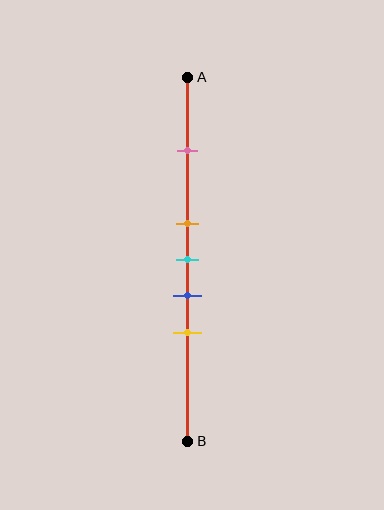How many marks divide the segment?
There are 5 marks dividing the segment.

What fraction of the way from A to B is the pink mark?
The pink mark is approximately 20% (0.2) of the way from A to B.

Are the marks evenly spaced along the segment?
No, the marks are not evenly spaced.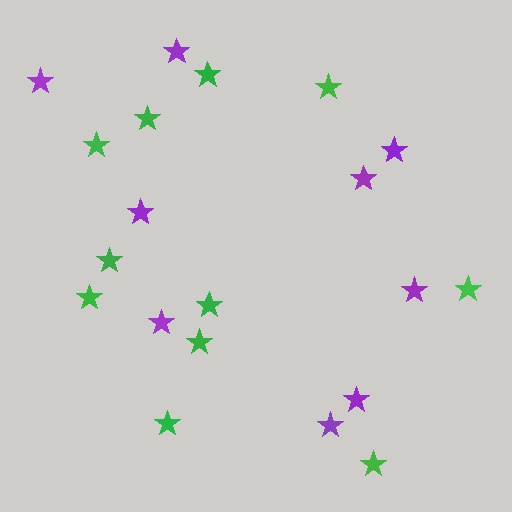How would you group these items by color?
There are 2 groups: one group of green stars (11) and one group of purple stars (9).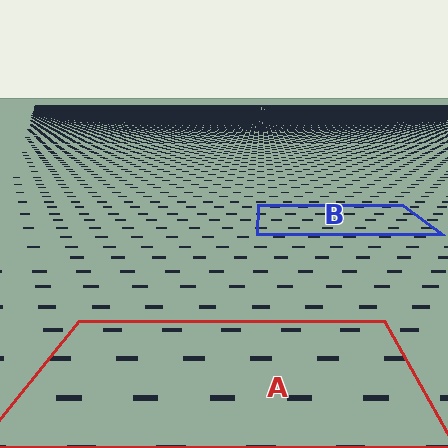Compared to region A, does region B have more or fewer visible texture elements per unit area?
Region B has more texture elements per unit area — they are packed more densely because it is farther away.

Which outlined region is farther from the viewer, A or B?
Region B is farther from the viewer — the texture elements inside it appear smaller and more densely packed.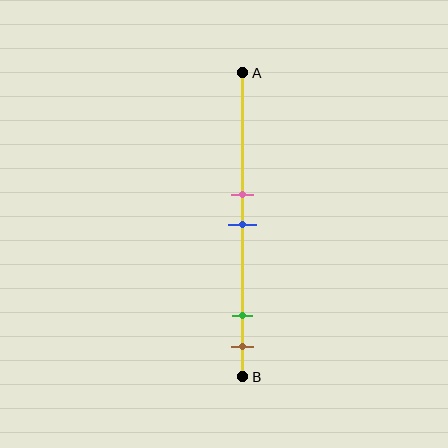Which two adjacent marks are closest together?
The pink and blue marks are the closest adjacent pair.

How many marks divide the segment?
There are 4 marks dividing the segment.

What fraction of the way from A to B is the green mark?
The green mark is approximately 80% (0.8) of the way from A to B.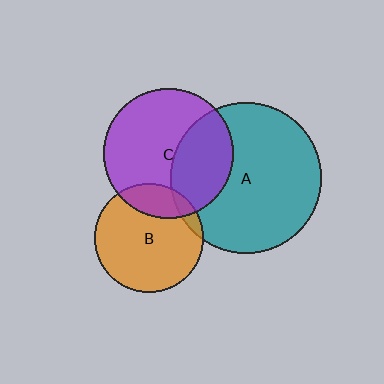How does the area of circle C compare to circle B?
Approximately 1.4 times.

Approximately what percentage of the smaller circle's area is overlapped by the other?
Approximately 20%.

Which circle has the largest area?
Circle A (teal).